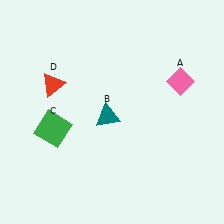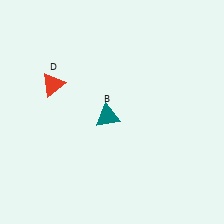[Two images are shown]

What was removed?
The pink diamond (A), the green square (C) were removed in Image 2.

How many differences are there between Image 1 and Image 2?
There are 2 differences between the two images.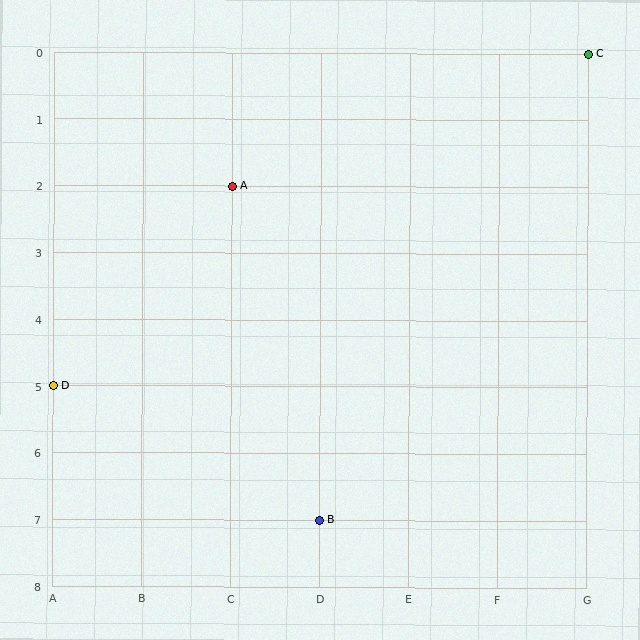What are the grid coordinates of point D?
Point D is at grid coordinates (A, 5).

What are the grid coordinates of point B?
Point B is at grid coordinates (D, 7).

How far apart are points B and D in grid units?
Points B and D are 3 columns and 2 rows apart (about 3.6 grid units diagonally).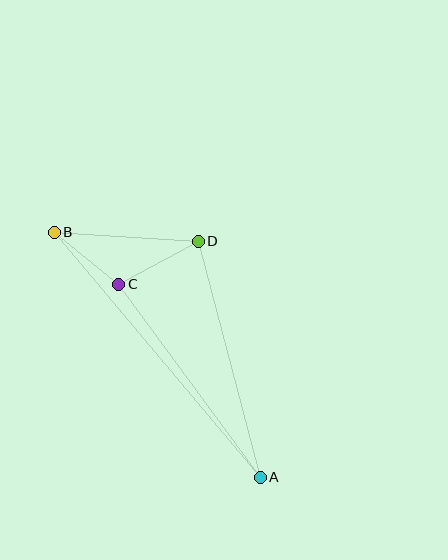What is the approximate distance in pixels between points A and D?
The distance between A and D is approximately 244 pixels.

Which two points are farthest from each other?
Points A and B are farthest from each other.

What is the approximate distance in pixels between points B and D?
The distance between B and D is approximately 145 pixels.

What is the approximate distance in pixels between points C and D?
The distance between C and D is approximately 90 pixels.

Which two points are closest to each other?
Points B and C are closest to each other.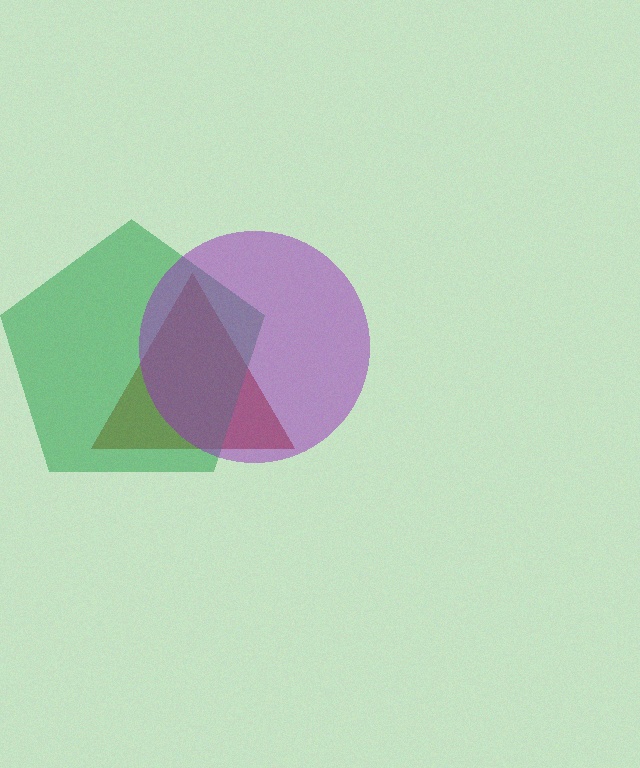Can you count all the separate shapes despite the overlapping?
Yes, there are 3 separate shapes.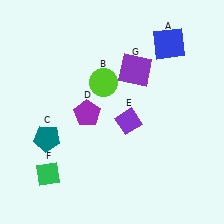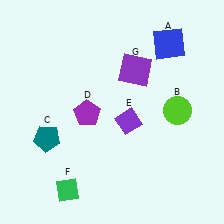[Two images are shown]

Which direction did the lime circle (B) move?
The lime circle (B) moved right.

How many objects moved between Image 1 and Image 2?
2 objects moved between the two images.